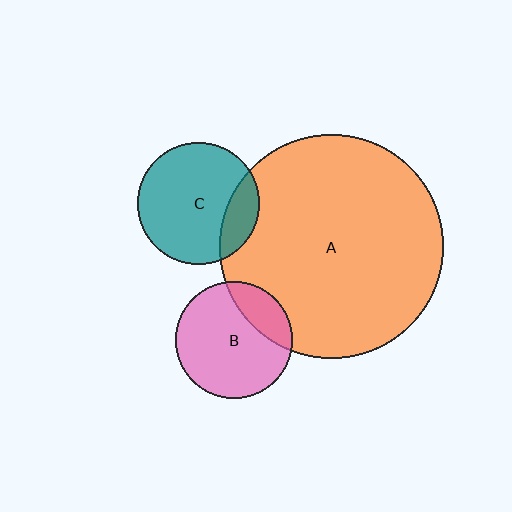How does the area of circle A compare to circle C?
Approximately 3.3 times.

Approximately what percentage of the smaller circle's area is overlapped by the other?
Approximately 20%.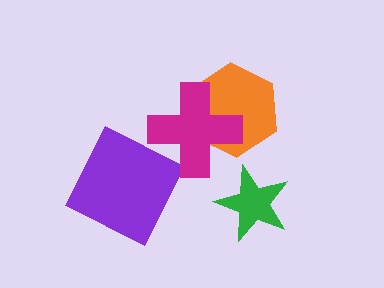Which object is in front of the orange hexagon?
The magenta cross is in front of the orange hexagon.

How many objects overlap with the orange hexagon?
1 object overlaps with the orange hexagon.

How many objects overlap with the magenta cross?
1 object overlaps with the magenta cross.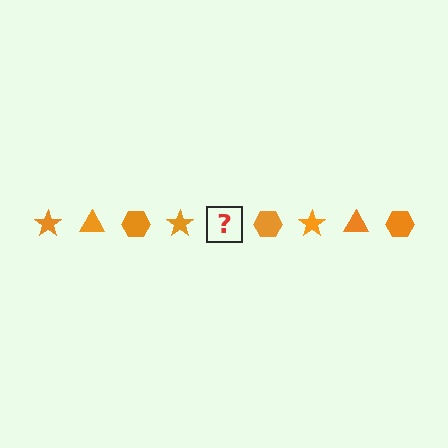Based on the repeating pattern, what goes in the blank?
The blank should be an orange triangle.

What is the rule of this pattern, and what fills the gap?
The rule is that the pattern cycles through star, triangle, hexagon shapes in orange. The gap should be filled with an orange triangle.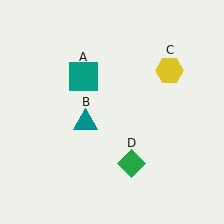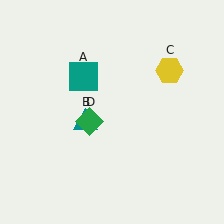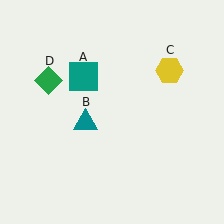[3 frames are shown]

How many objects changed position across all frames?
1 object changed position: green diamond (object D).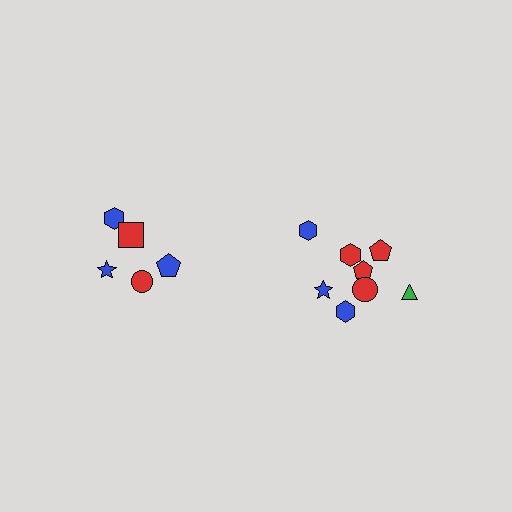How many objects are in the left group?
There are 5 objects.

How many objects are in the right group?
There are 8 objects.